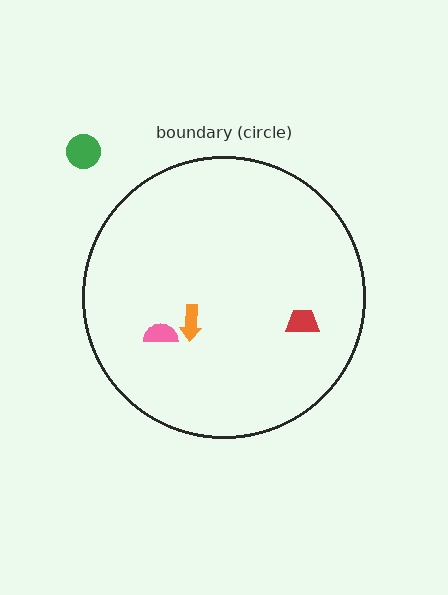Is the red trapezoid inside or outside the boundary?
Inside.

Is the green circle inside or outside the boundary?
Outside.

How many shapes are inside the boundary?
3 inside, 1 outside.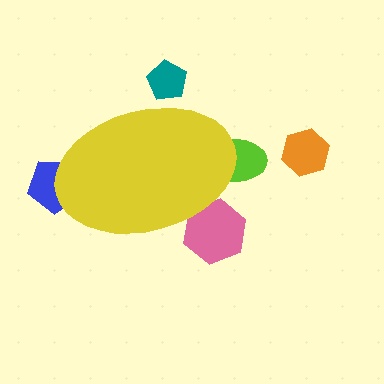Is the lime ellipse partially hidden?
Yes, the lime ellipse is partially hidden behind the yellow ellipse.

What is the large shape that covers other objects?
A yellow ellipse.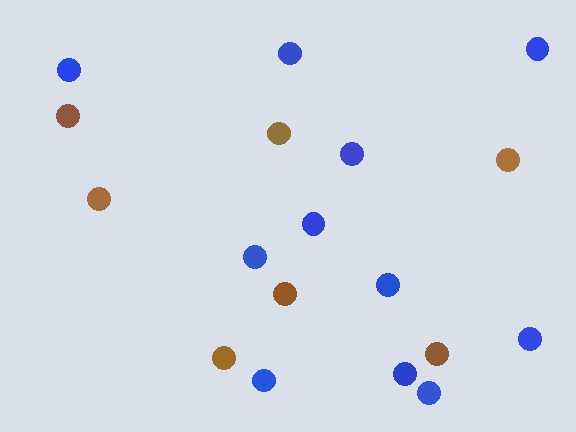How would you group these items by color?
There are 2 groups: one group of brown circles (7) and one group of blue circles (11).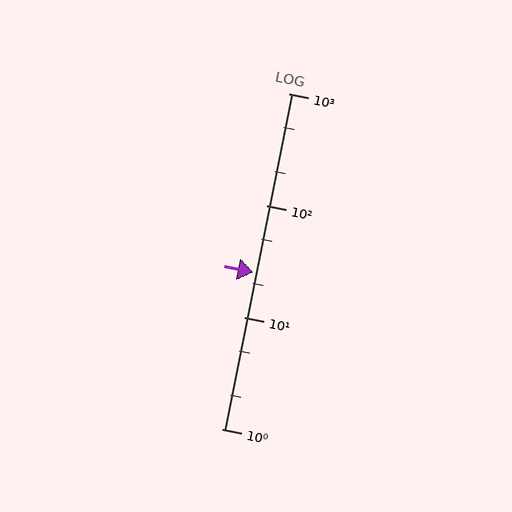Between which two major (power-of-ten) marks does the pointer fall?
The pointer is between 10 and 100.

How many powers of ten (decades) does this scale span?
The scale spans 3 decades, from 1 to 1000.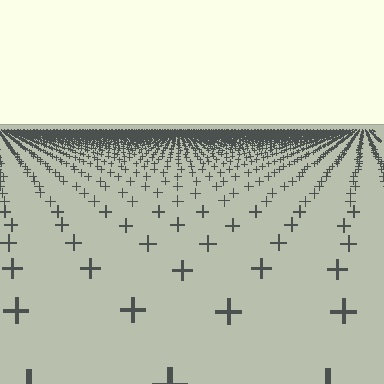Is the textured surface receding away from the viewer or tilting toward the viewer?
The surface is receding away from the viewer. Texture elements get smaller and denser toward the top.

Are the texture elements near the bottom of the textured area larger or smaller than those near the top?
Larger. Near the bottom, elements are closer to the viewer and appear at a bigger on-screen size.